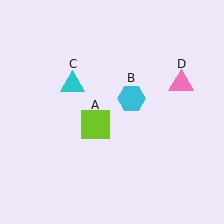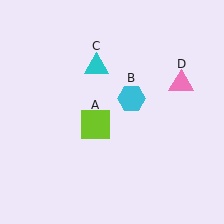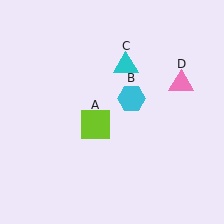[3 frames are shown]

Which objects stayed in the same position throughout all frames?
Lime square (object A) and cyan hexagon (object B) and pink triangle (object D) remained stationary.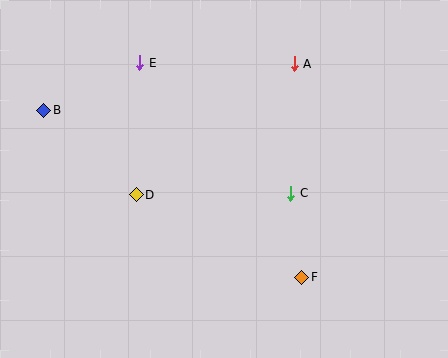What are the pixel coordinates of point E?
Point E is at (140, 63).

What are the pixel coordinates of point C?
Point C is at (291, 193).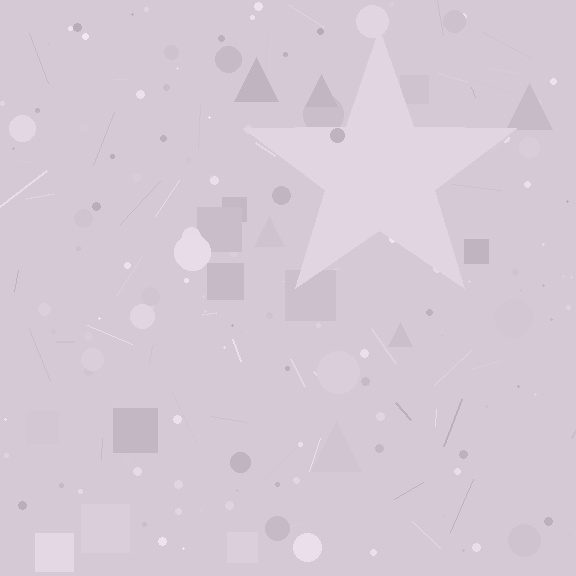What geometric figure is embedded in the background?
A star is embedded in the background.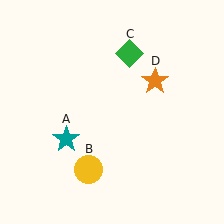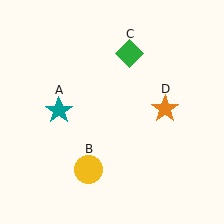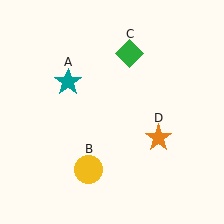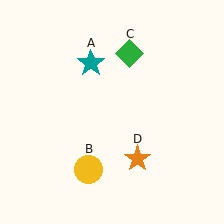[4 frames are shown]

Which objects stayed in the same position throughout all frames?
Yellow circle (object B) and green diamond (object C) remained stationary.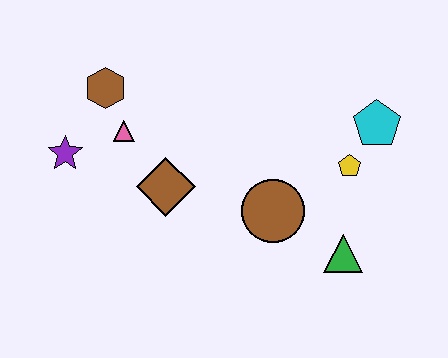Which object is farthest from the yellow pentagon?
The purple star is farthest from the yellow pentagon.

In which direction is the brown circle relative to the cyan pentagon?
The brown circle is to the left of the cyan pentagon.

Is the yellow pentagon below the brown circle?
No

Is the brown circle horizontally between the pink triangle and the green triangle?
Yes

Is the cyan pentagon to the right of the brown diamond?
Yes